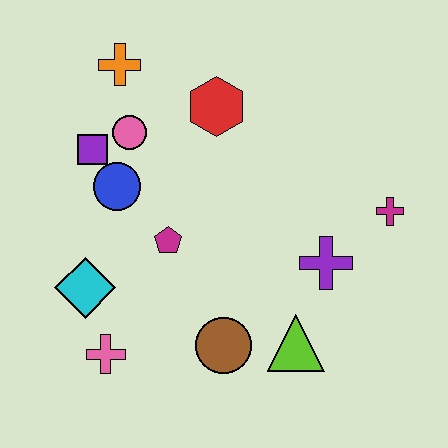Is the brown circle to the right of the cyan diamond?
Yes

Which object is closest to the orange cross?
The pink circle is closest to the orange cross.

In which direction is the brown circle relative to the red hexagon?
The brown circle is below the red hexagon.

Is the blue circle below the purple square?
Yes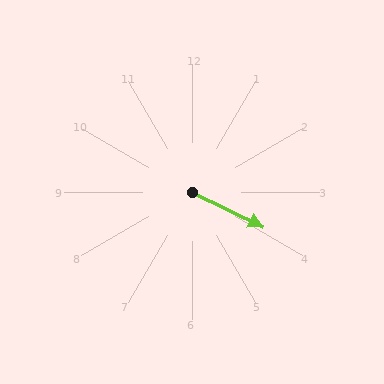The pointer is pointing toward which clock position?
Roughly 4 o'clock.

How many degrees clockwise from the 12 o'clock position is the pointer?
Approximately 116 degrees.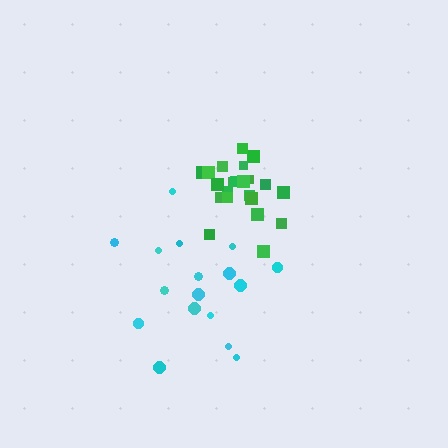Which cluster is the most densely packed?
Green.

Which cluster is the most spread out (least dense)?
Cyan.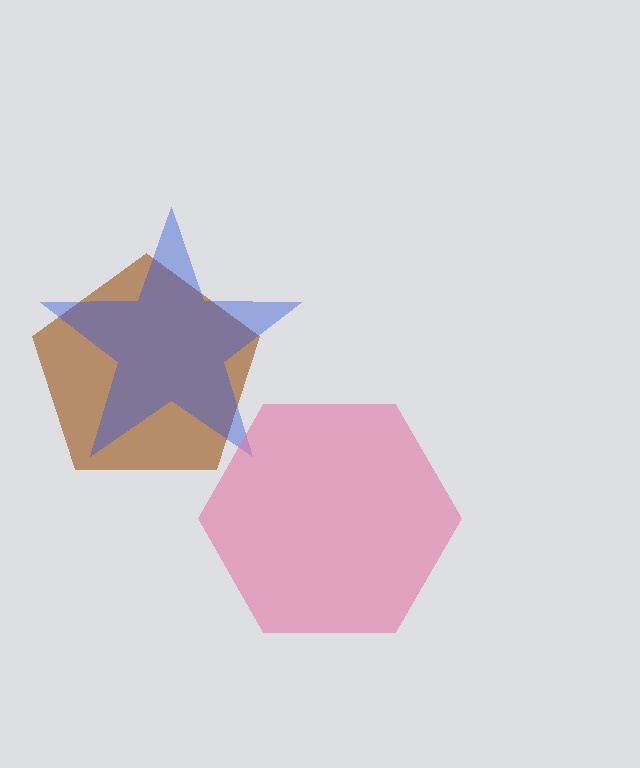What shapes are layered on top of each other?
The layered shapes are: a brown pentagon, a blue star, a pink hexagon.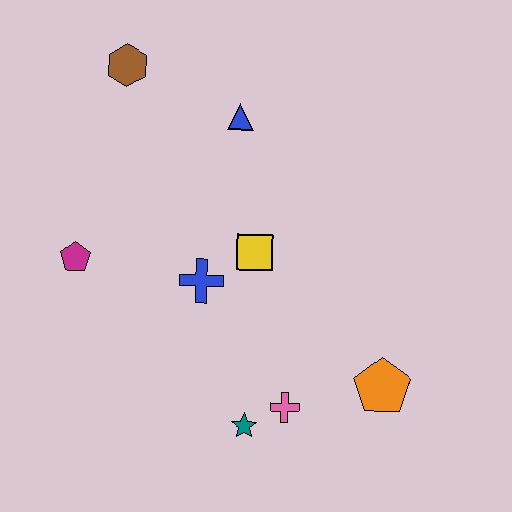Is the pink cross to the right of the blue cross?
Yes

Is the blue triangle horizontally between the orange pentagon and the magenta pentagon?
Yes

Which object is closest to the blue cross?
The yellow square is closest to the blue cross.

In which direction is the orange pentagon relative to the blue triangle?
The orange pentagon is below the blue triangle.